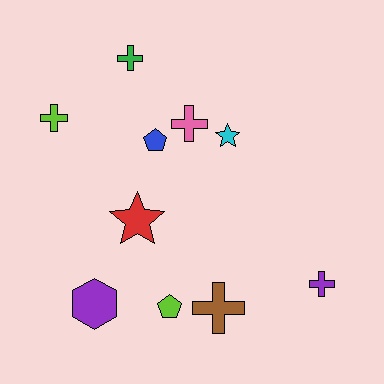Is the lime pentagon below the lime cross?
Yes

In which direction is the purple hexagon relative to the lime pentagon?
The purple hexagon is to the left of the lime pentagon.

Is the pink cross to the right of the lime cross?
Yes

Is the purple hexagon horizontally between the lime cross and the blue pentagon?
Yes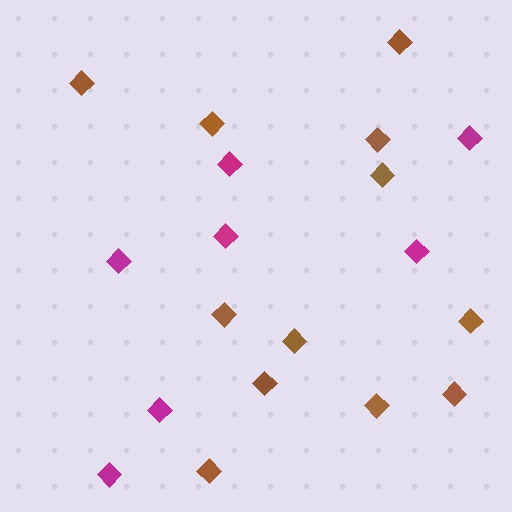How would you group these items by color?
There are 2 groups: one group of magenta diamonds (7) and one group of brown diamonds (12).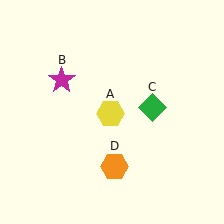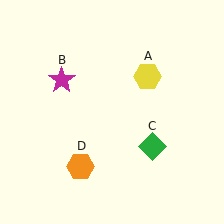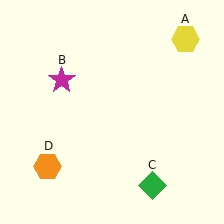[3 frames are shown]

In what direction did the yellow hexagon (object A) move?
The yellow hexagon (object A) moved up and to the right.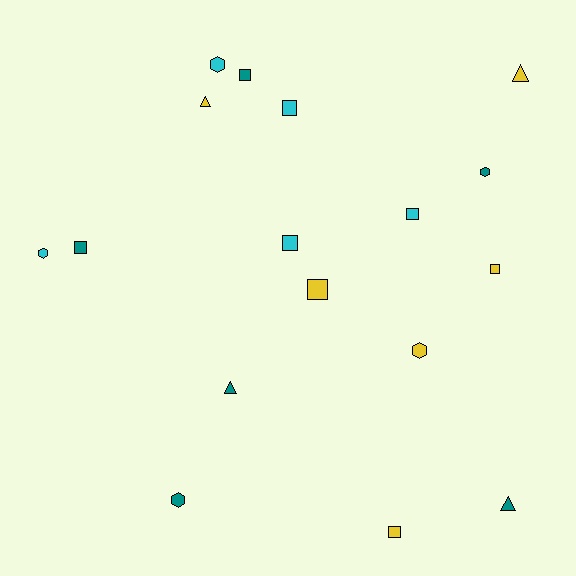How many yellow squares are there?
There are 3 yellow squares.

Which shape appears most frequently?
Square, with 8 objects.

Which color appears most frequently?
Teal, with 6 objects.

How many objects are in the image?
There are 17 objects.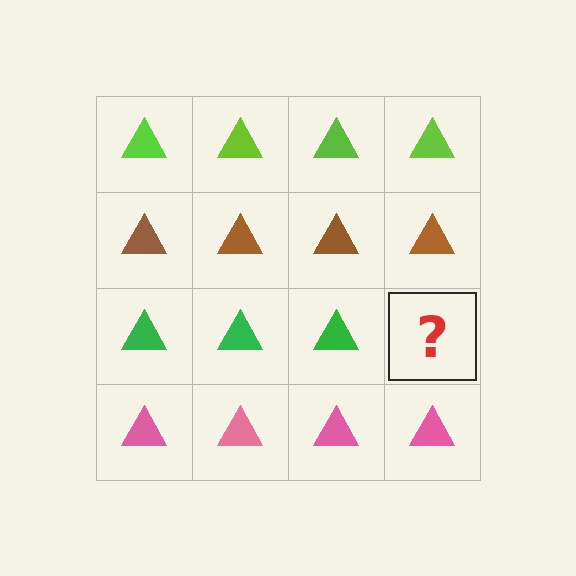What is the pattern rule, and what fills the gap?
The rule is that each row has a consistent color. The gap should be filled with a green triangle.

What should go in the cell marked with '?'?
The missing cell should contain a green triangle.